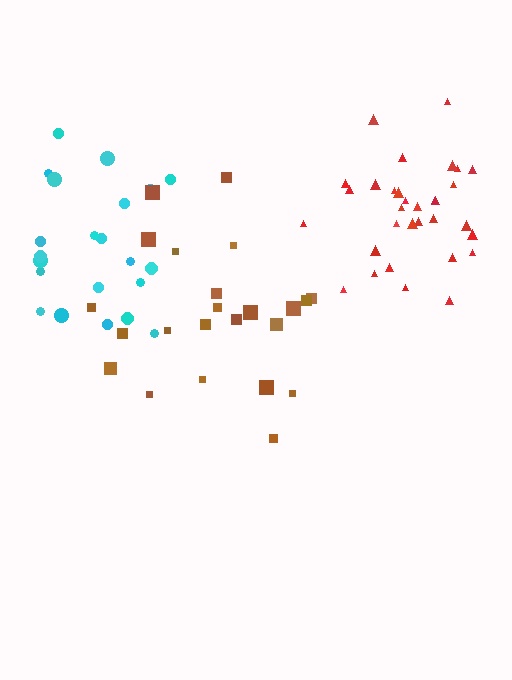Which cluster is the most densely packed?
Red.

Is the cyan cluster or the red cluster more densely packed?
Red.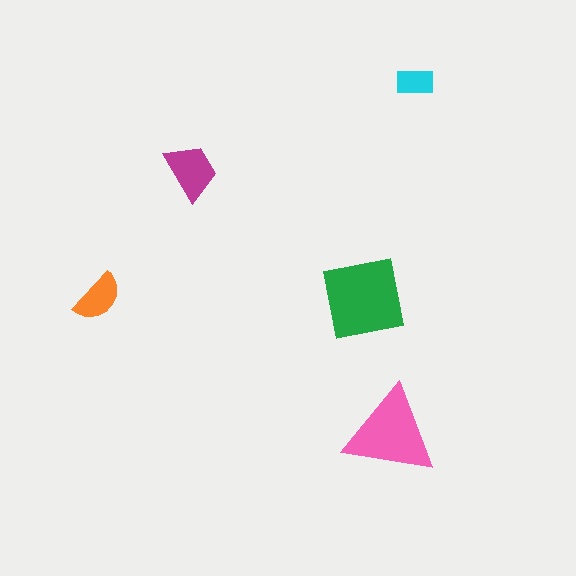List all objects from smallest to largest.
The cyan rectangle, the orange semicircle, the magenta trapezoid, the pink triangle, the green square.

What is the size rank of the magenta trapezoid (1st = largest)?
3rd.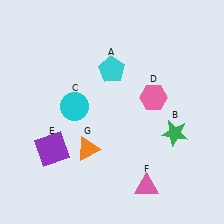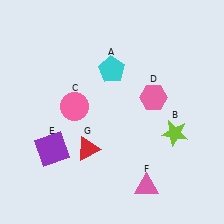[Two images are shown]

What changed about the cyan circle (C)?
In Image 1, C is cyan. In Image 2, it changed to pink.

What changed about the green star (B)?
In Image 1, B is green. In Image 2, it changed to lime.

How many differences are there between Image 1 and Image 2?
There are 3 differences between the two images.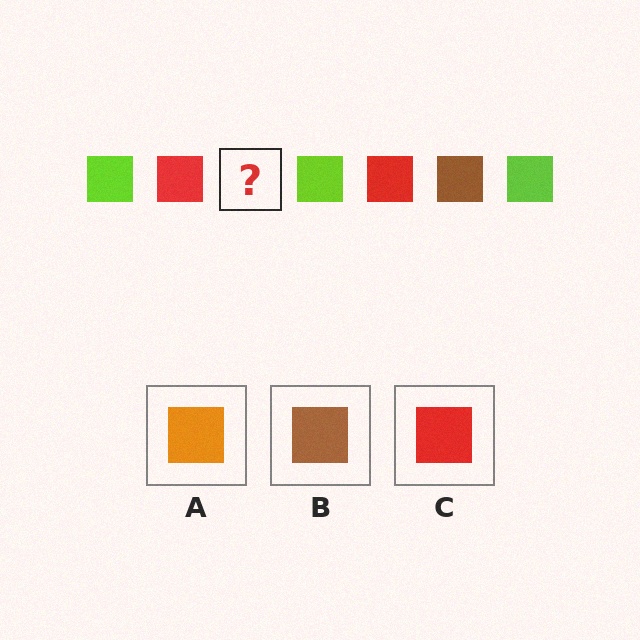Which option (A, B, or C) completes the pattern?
B.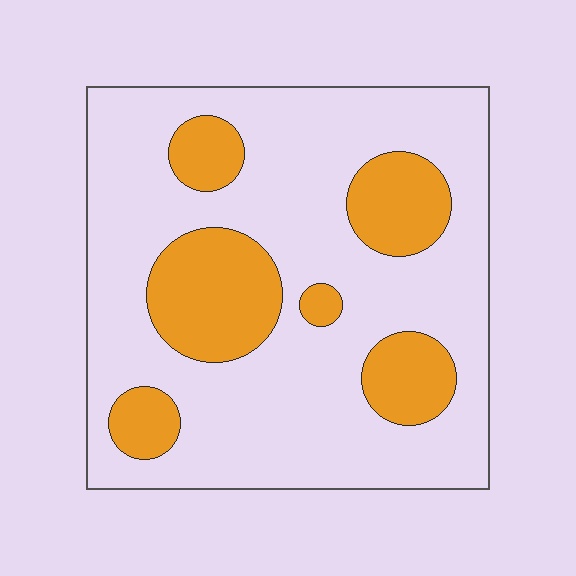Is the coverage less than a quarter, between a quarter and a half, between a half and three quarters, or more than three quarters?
Between a quarter and a half.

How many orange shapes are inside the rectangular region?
6.